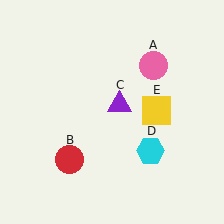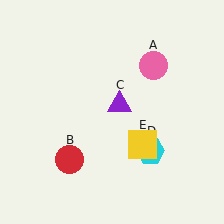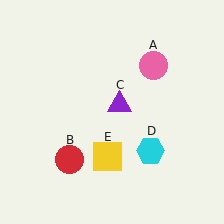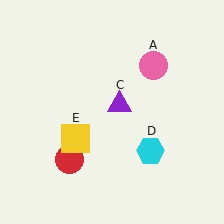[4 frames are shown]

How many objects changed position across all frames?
1 object changed position: yellow square (object E).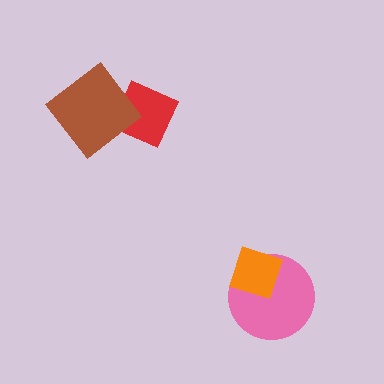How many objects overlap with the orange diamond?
1 object overlaps with the orange diamond.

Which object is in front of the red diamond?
The brown diamond is in front of the red diamond.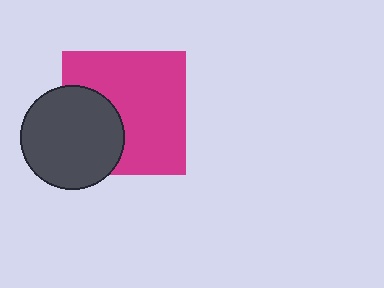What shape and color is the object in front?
The object in front is a dark gray circle.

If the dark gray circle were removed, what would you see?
You would see the complete magenta square.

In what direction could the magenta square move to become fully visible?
The magenta square could move right. That would shift it out from behind the dark gray circle entirely.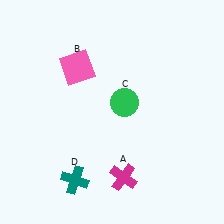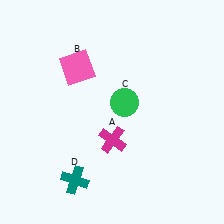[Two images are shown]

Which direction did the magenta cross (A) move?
The magenta cross (A) moved up.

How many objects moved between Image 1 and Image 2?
1 object moved between the two images.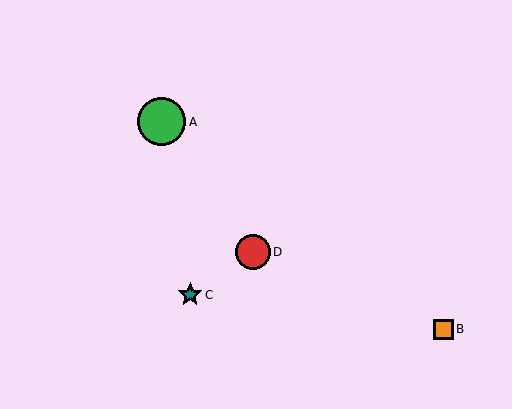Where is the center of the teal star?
The center of the teal star is at (190, 295).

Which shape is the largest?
The green circle (labeled A) is the largest.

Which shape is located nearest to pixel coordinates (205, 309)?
The teal star (labeled C) at (190, 295) is nearest to that location.